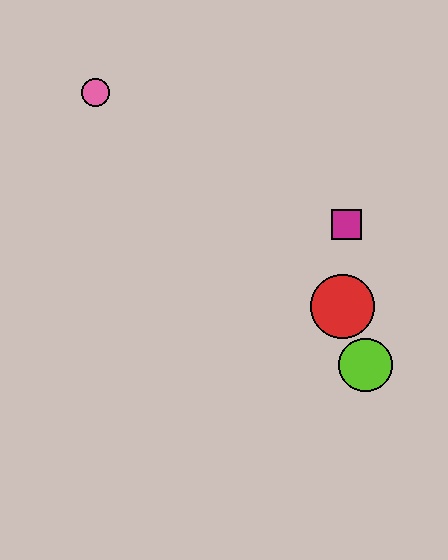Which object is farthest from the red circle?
The pink circle is farthest from the red circle.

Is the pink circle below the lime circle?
No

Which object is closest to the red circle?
The lime circle is closest to the red circle.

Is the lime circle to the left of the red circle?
No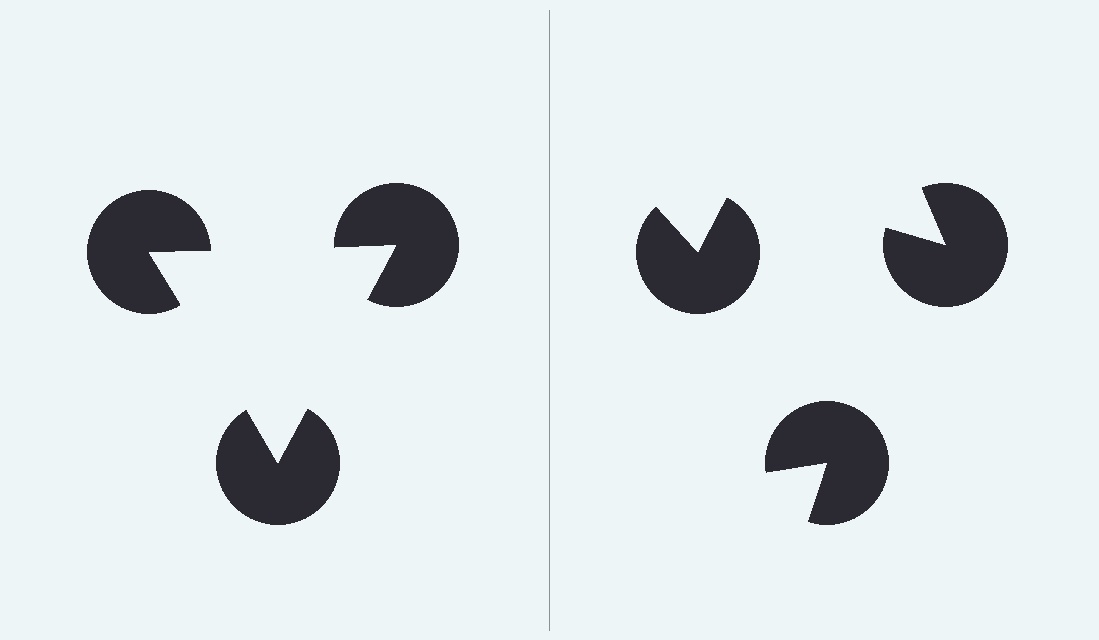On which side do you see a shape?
An illusory triangle appears on the left side. On the right side the wedge cuts are rotated, so no coherent shape forms.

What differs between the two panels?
The pac-man discs are positioned identically on both sides; only the wedge orientations differ. On the left they align to a triangle; on the right they are misaligned.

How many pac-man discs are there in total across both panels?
6 — 3 on each side.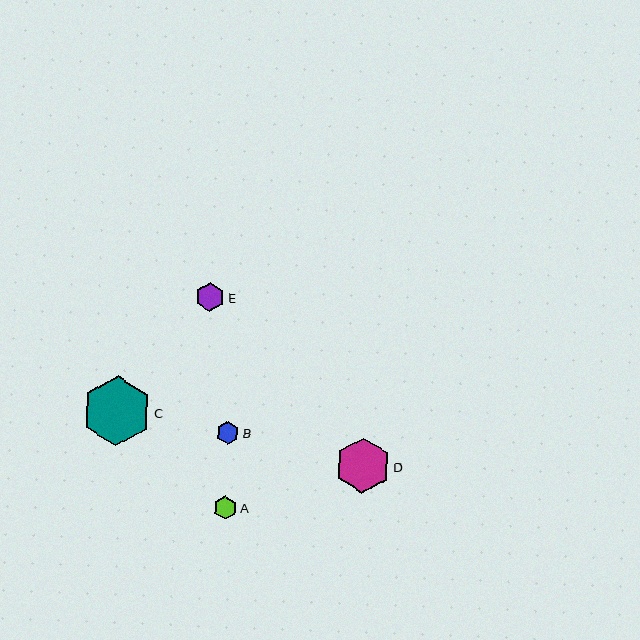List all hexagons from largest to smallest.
From largest to smallest: C, D, E, A, B.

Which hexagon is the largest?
Hexagon C is the largest with a size of approximately 70 pixels.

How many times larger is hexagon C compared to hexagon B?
Hexagon C is approximately 3.0 times the size of hexagon B.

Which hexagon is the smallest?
Hexagon B is the smallest with a size of approximately 23 pixels.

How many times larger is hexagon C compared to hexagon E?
Hexagon C is approximately 2.4 times the size of hexagon E.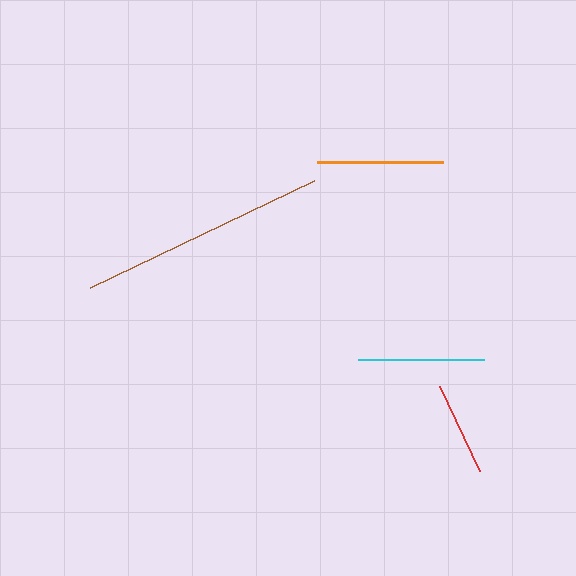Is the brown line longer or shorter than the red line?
The brown line is longer than the red line.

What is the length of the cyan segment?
The cyan segment is approximately 126 pixels long.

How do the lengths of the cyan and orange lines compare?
The cyan and orange lines are approximately the same length.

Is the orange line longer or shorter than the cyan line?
The cyan line is longer than the orange line.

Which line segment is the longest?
The brown line is the longest at approximately 249 pixels.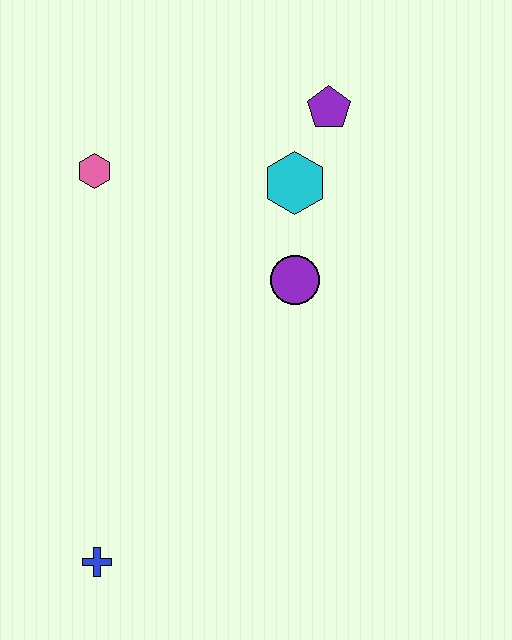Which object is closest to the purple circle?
The cyan hexagon is closest to the purple circle.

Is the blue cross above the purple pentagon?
No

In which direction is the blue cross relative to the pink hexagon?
The blue cross is below the pink hexagon.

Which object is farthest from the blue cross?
The purple pentagon is farthest from the blue cross.